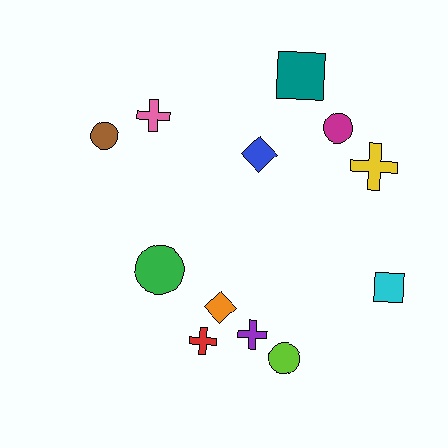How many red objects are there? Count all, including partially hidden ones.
There is 1 red object.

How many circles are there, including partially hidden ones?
There are 4 circles.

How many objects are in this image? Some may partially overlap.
There are 12 objects.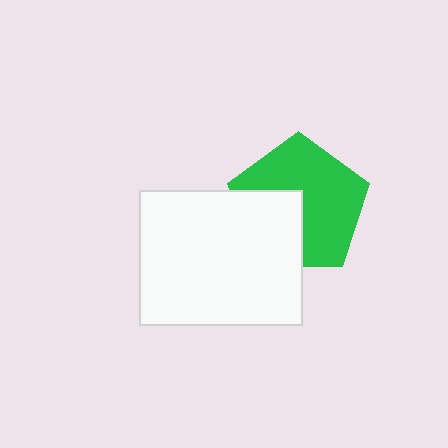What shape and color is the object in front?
The object in front is a white rectangle.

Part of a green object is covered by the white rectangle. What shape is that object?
It is a pentagon.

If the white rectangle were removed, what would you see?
You would see the complete green pentagon.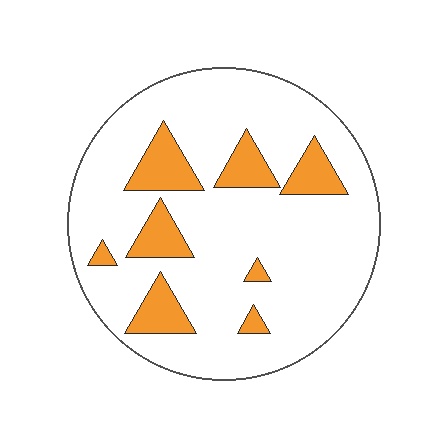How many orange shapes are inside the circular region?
8.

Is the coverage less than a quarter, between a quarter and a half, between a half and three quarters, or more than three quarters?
Less than a quarter.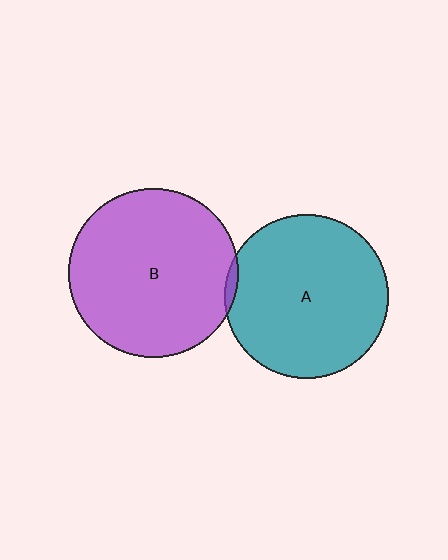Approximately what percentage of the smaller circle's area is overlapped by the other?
Approximately 5%.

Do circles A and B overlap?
Yes.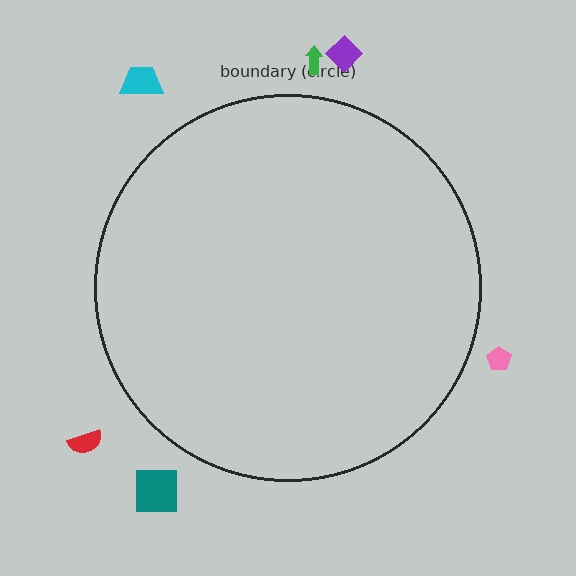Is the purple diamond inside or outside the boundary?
Outside.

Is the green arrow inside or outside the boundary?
Outside.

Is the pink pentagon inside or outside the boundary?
Outside.